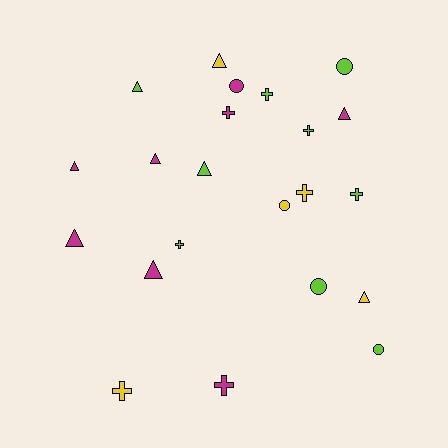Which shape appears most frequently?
Triangle, with 9 objects.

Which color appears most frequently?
Lime, with 9 objects.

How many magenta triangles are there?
There are 5 magenta triangles.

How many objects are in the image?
There are 22 objects.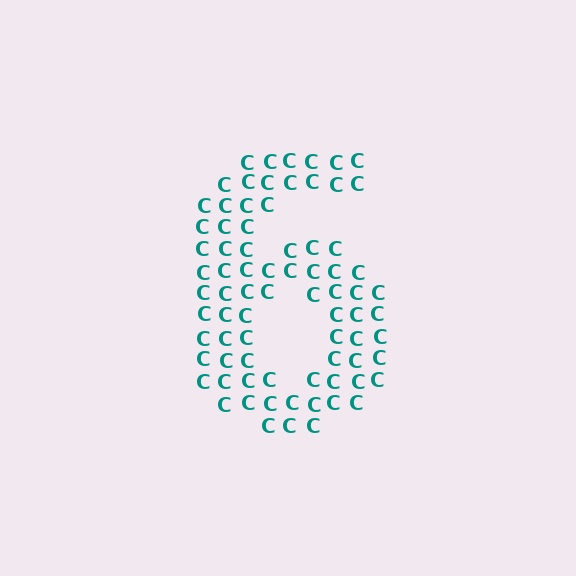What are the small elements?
The small elements are letter C's.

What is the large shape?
The large shape is the digit 6.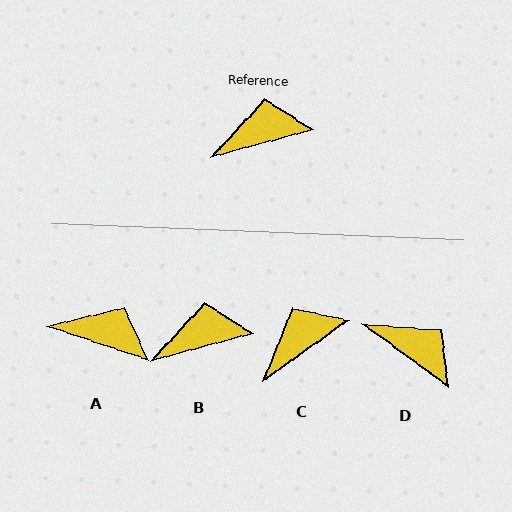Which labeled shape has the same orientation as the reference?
B.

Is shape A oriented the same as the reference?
No, it is off by about 33 degrees.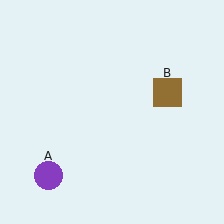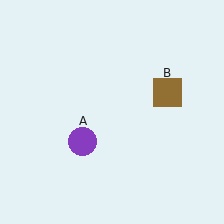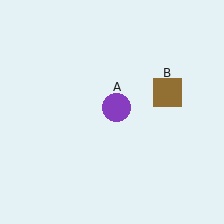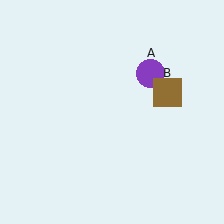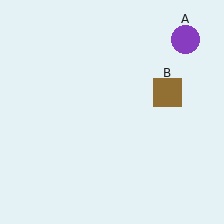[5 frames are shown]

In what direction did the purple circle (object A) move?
The purple circle (object A) moved up and to the right.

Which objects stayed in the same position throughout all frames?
Brown square (object B) remained stationary.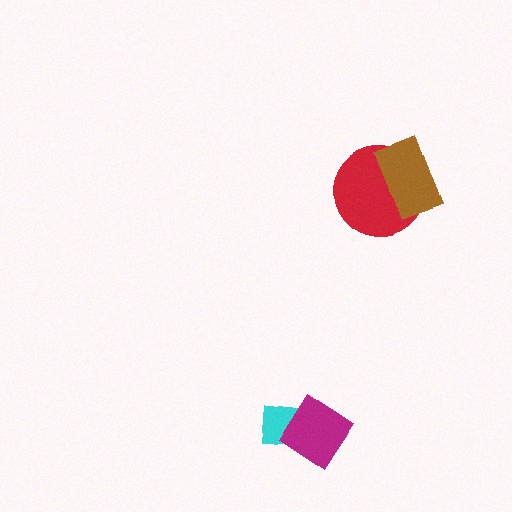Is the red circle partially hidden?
Yes, it is partially covered by another shape.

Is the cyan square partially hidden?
Yes, it is partially covered by another shape.